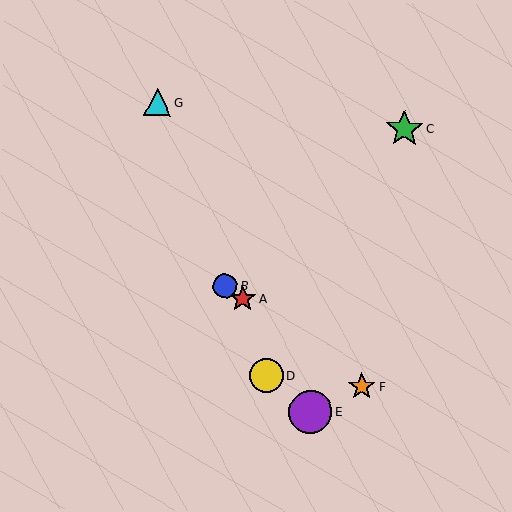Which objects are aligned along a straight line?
Objects A, B, F are aligned along a straight line.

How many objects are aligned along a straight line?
3 objects (A, B, F) are aligned along a straight line.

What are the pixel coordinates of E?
Object E is at (311, 412).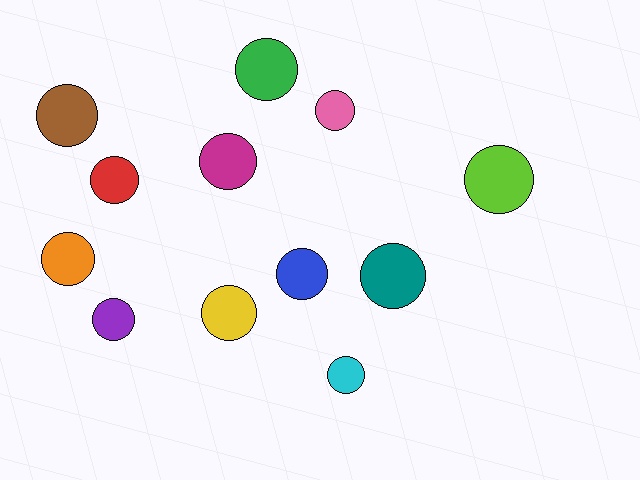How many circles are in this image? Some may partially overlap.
There are 12 circles.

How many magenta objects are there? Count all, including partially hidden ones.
There is 1 magenta object.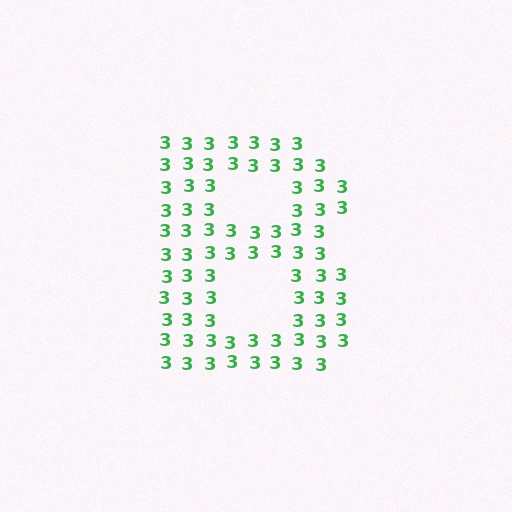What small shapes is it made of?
It is made of small digit 3's.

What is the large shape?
The large shape is the letter B.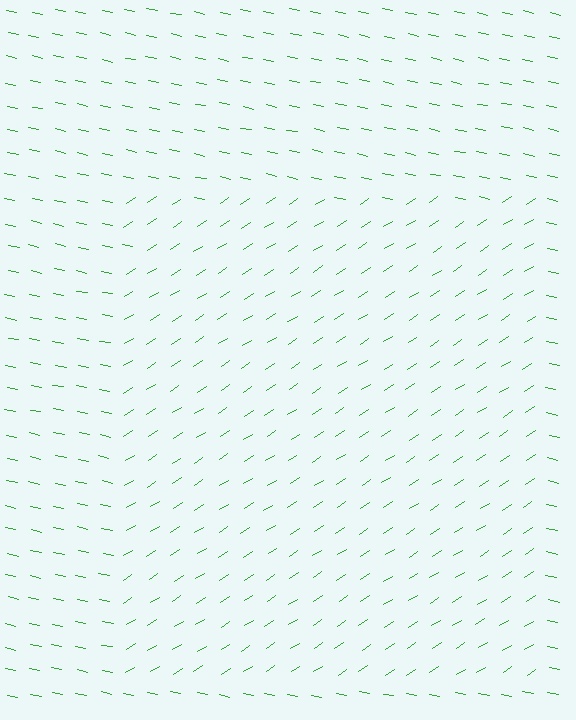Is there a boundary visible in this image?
Yes, there is a texture boundary formed by a change in line orientation.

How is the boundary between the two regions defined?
The boundary is defined purely by a change in line orientation (approximately 45 degrees difference). All lines are the same color and thickness.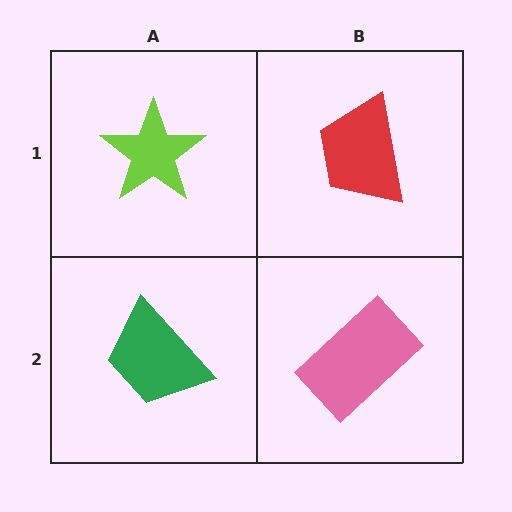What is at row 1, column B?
A red trapezoid.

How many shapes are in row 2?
2 shapes.